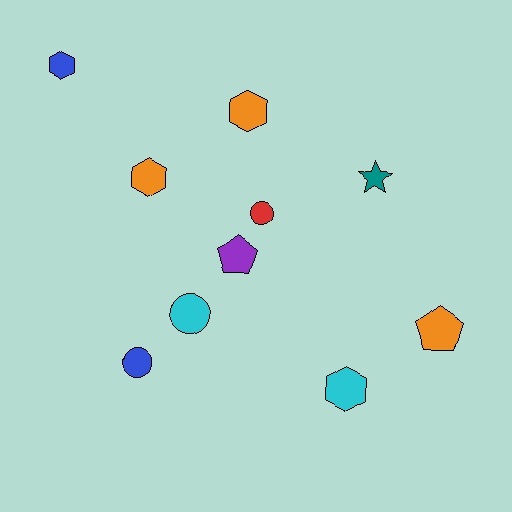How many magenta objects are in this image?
There are no magenta objects.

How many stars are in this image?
There is 1 star.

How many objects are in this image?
There are 10 objects.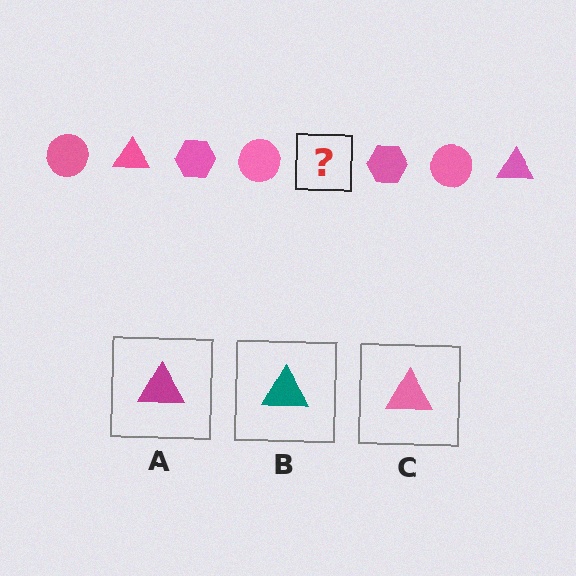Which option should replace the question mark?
Option C.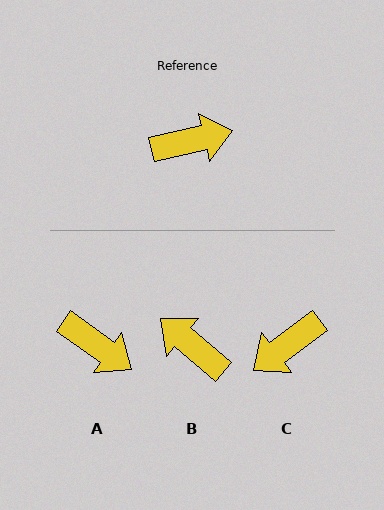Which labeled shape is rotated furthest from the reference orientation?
C, about 157 degrees away.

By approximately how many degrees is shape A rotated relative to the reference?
Approximately 49 degrees clockwise.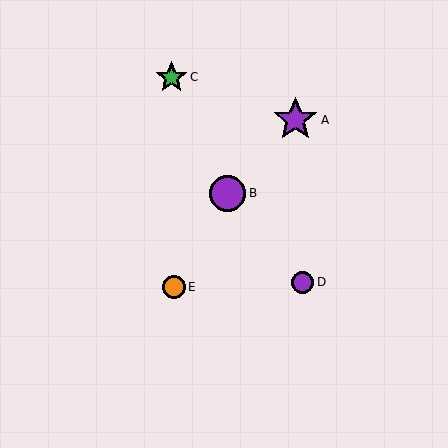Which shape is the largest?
The purple star (labeled A) is the largest.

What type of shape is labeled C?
Shape C is a green star.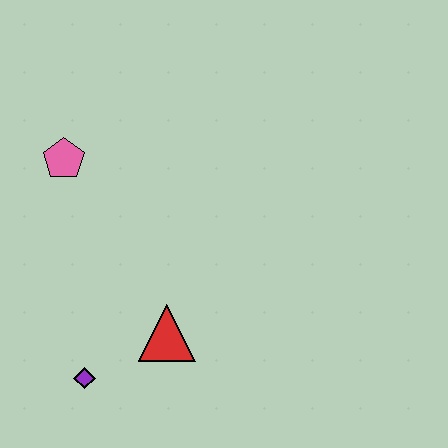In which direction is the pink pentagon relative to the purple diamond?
The pink pentagon is above the purple diamond.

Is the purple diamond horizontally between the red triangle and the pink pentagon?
Yes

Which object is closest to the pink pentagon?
The red triangle is closest to the pink pentagon.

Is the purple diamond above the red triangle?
No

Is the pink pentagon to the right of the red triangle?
No